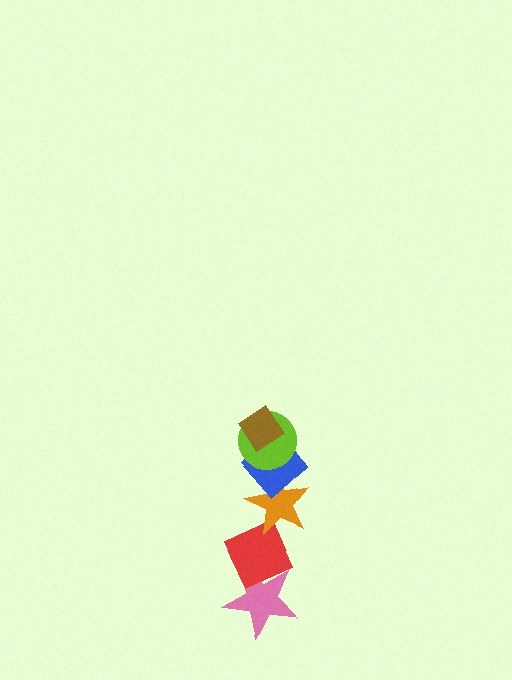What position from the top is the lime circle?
The lime circle is 2nd from the top.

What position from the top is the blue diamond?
The blue diamond is 3rd from the top.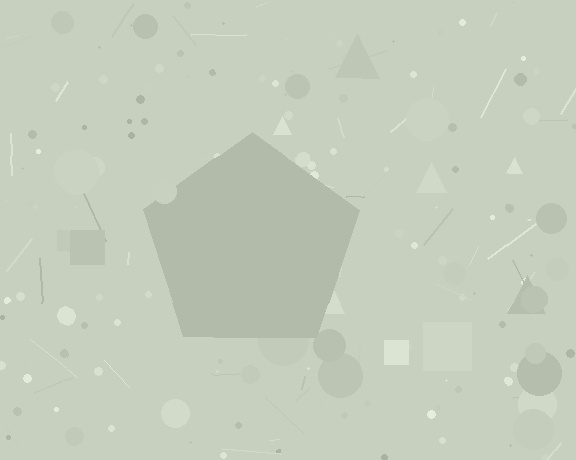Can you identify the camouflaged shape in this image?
The camouflaged shape is a pentagon.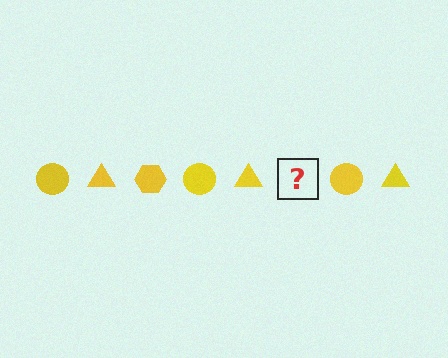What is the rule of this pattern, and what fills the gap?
The rule is that the pattern cycles through circle, triangle, hexagon shapes in yellow. The gap should be filled with a yellow hexagon.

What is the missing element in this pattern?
The missing element is a yellow hexagon.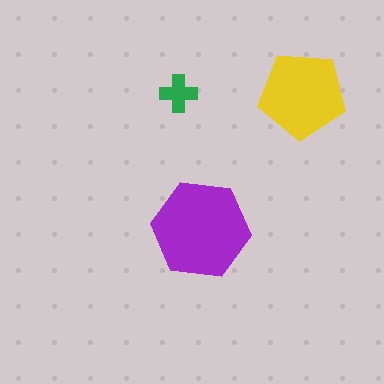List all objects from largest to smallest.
The purple hexagon, the yellow pentagon, the green cross.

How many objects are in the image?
There are 3 objects in the image.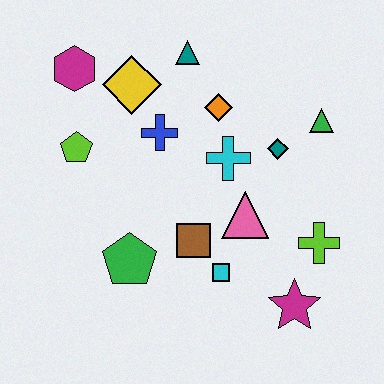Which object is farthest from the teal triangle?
The magenta star is farthest from the teal triangle.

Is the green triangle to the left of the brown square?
No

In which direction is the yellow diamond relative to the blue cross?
The yellow diamond is above the blue cross.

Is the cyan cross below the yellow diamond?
Yes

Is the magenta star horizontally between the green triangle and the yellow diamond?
Yes